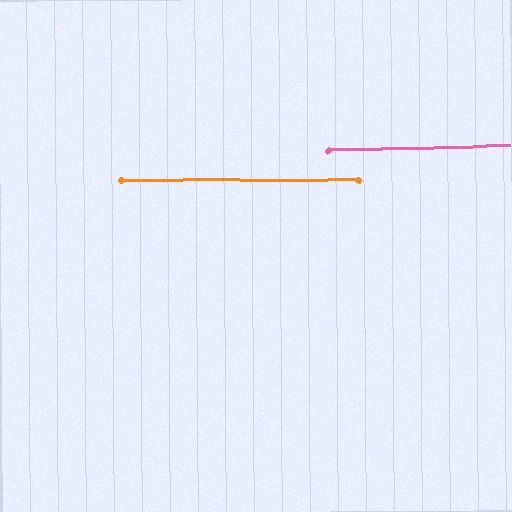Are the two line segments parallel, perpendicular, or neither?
Parallel — their directions differ by only 1.3°.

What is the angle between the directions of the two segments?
Approximately 1 degree.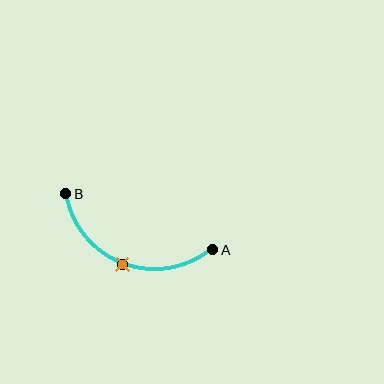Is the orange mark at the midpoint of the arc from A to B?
Yes. The orange mark lies on the arc at equal arc-length from both A and B — it is the arc midpoint.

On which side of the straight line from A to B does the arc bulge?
The arc bulges below the straight line connecting A and B.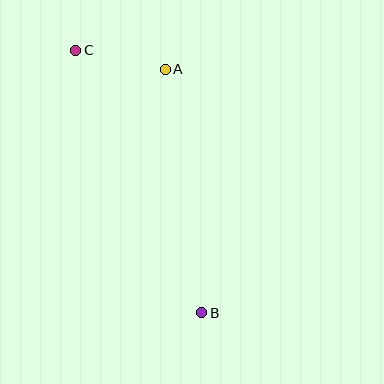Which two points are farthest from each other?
Points B and C are farthest from each other.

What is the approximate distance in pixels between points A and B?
The distance between A and B is approximately 246 pixels.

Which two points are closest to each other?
Points A and C are closest to each other.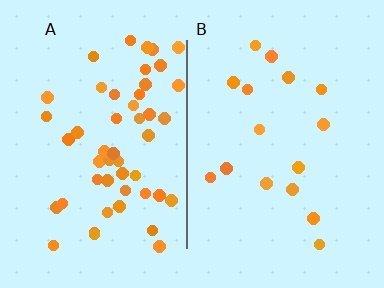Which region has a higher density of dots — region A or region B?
A (the left).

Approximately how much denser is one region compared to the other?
Approximately 3.3× — region A over region B.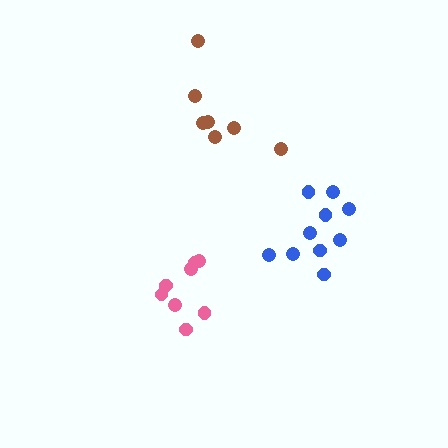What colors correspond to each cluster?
The clusters are colored: pink, brown, blue.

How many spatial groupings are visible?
There are 3 spatial groupings.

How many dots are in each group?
Group 1: 8 dots, Group 2: 7 dots, Group 3: 10 dots (25 total).